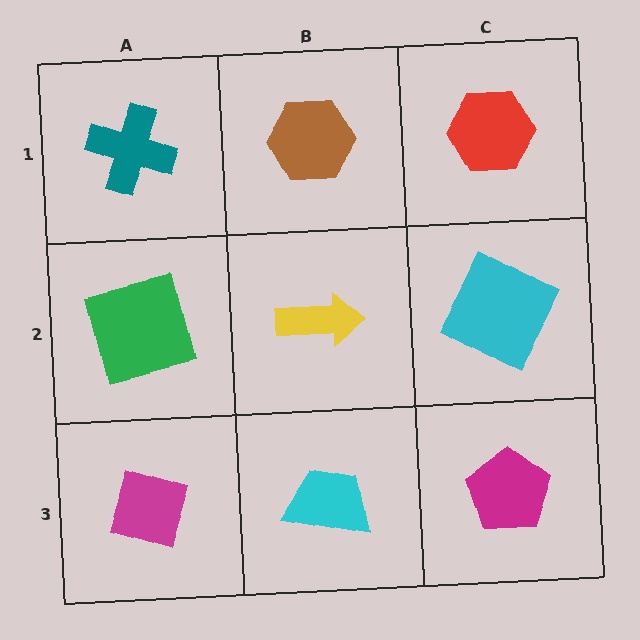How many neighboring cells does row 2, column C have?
3.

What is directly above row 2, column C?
A red hexagon.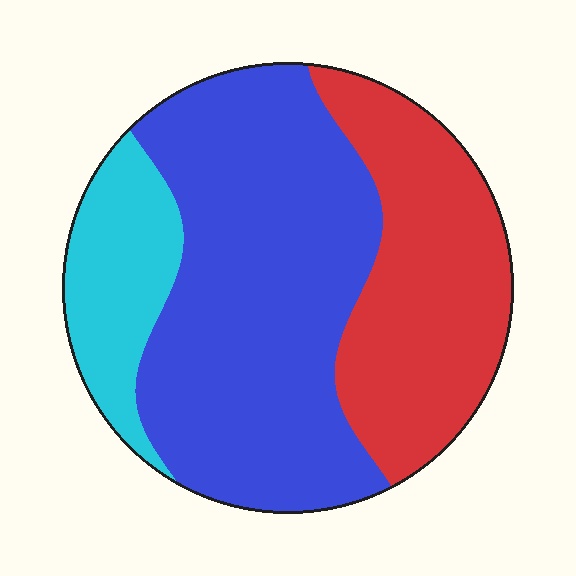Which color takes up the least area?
Cyan, at roughly 15%.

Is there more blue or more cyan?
Blue.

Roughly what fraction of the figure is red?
Red takes up about one third (1/3) of the figure.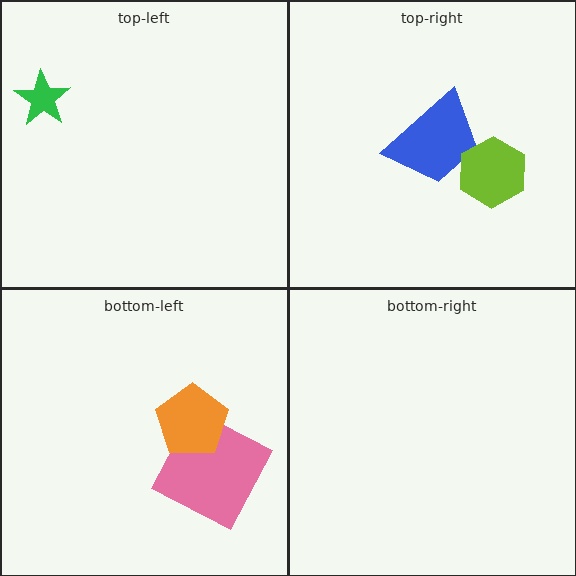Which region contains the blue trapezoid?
The top-right region.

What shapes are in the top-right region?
The blue trapezoid, the lime hexagon.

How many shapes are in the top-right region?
2.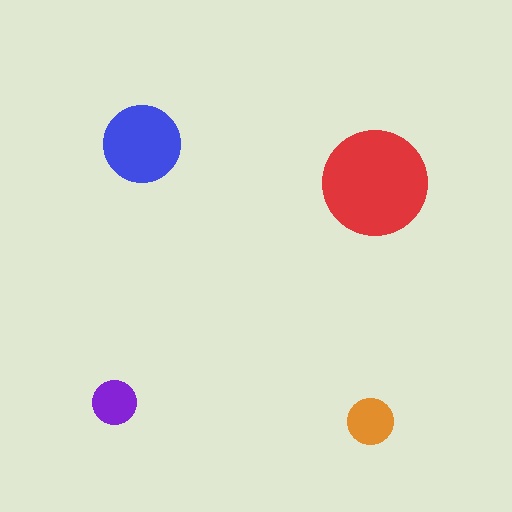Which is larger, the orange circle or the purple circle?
The orange one.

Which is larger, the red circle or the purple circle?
The red one.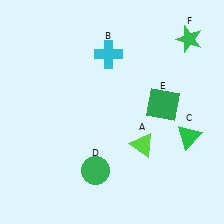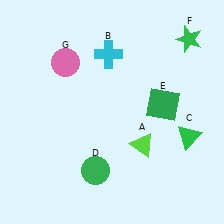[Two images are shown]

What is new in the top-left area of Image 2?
A pink circle (G) was added in the top-left area of Image 2.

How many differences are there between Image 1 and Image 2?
There is 1 difference between the two images.